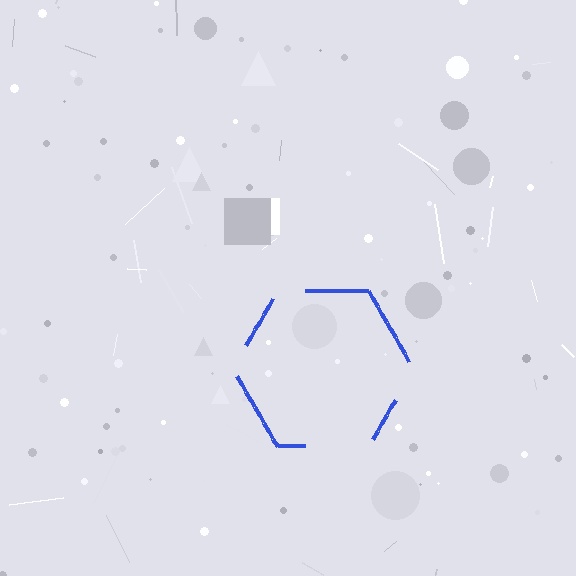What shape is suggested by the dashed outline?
The dashed outline suggests a hexagon.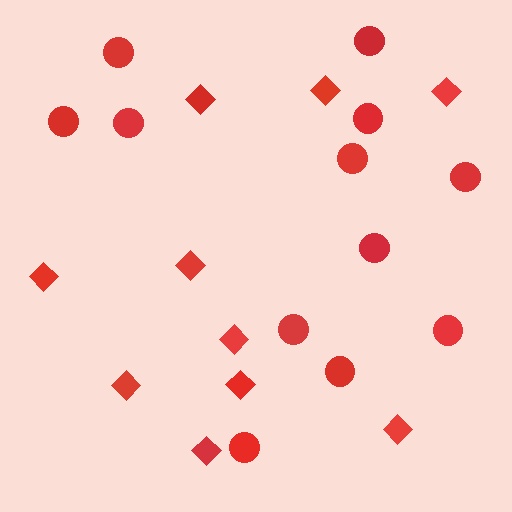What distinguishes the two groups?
There are 2 groups: one group of diamonds (10) and one group of circles (12).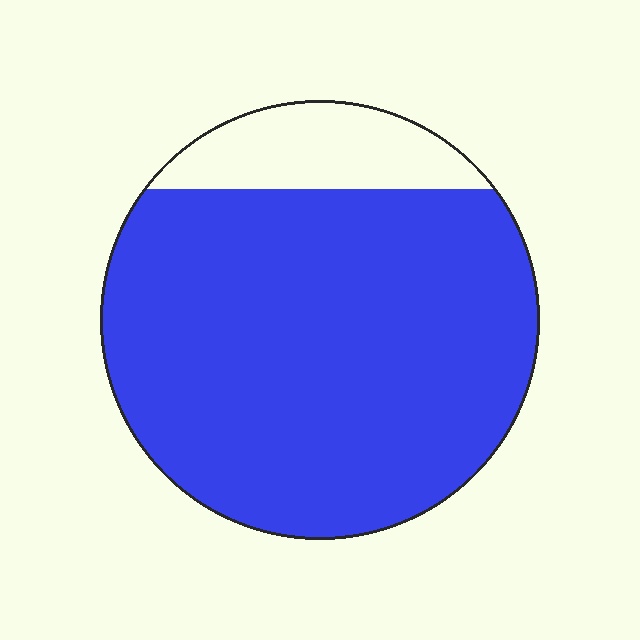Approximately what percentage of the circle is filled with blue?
Approximately 85%.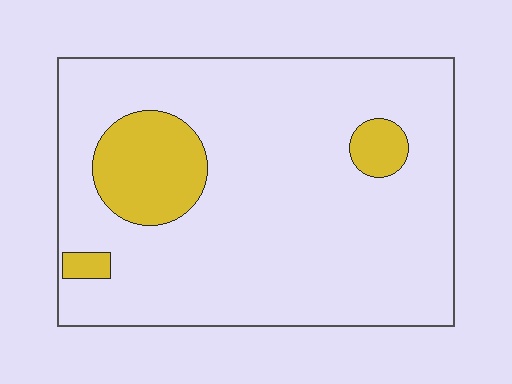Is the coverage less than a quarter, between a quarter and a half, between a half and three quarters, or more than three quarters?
Less than a quarter.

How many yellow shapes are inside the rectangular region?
3.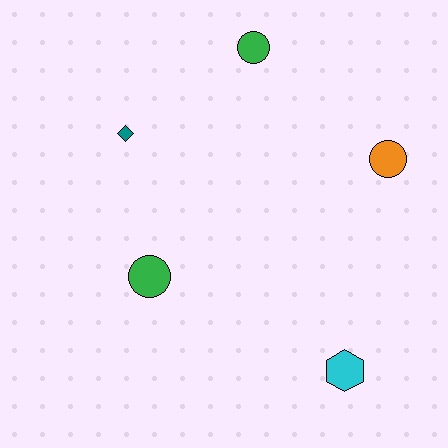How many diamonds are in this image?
There is 1 diamond.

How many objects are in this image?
There are 5 objects.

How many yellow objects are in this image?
There are no yellow objects.